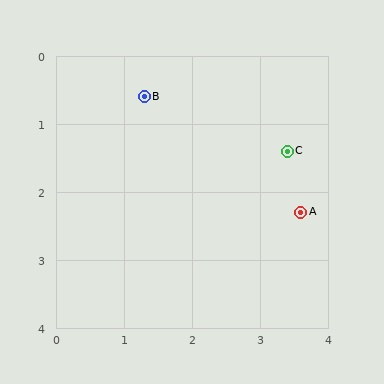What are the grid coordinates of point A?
Point A is at approximately (3.6, 2.3).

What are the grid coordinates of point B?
Point B is at approximately (1.3, 0.6).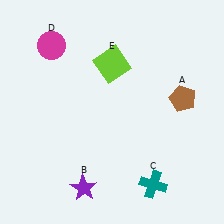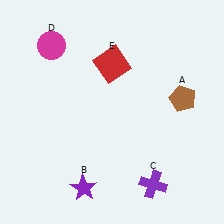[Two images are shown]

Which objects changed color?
C changed from teal to purple. E changed from lime to red.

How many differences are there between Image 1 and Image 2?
There are 2 differences between the two images.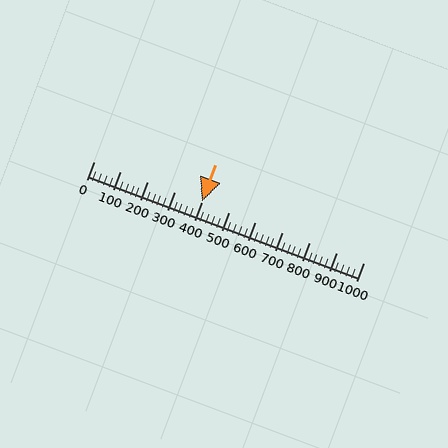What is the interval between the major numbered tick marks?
The major tick marks are spaced 100 units apart.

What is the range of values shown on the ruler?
The ruler shows values from 0 to 1000.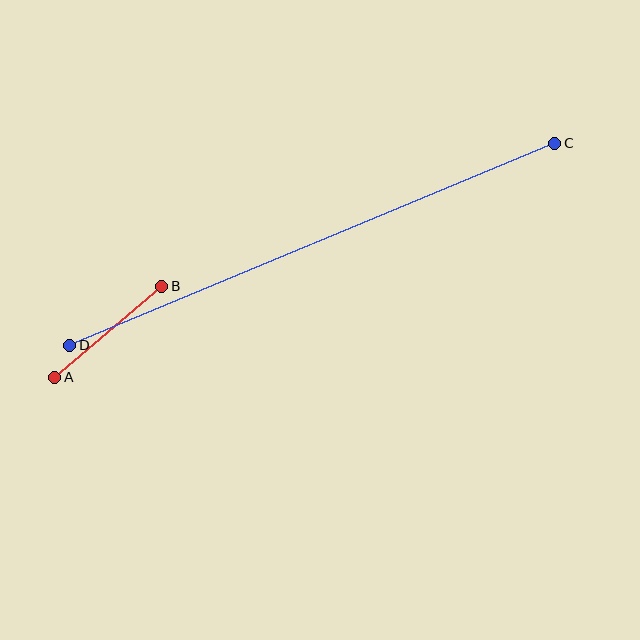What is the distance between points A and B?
The distance is approximately 140 pixels.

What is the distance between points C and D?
The distance is approximately 526 pixels.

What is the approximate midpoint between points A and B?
The midpoint is at approximately (108, 332) pixels.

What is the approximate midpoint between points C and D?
The midpoint is at approximately (312, 244) pixels.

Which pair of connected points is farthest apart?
Points C and D are farthest apart.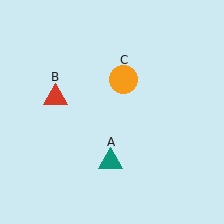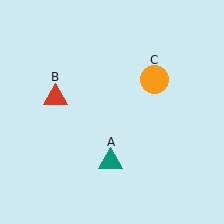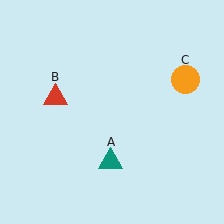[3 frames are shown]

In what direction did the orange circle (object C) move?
The orange circle (object C) moved right.